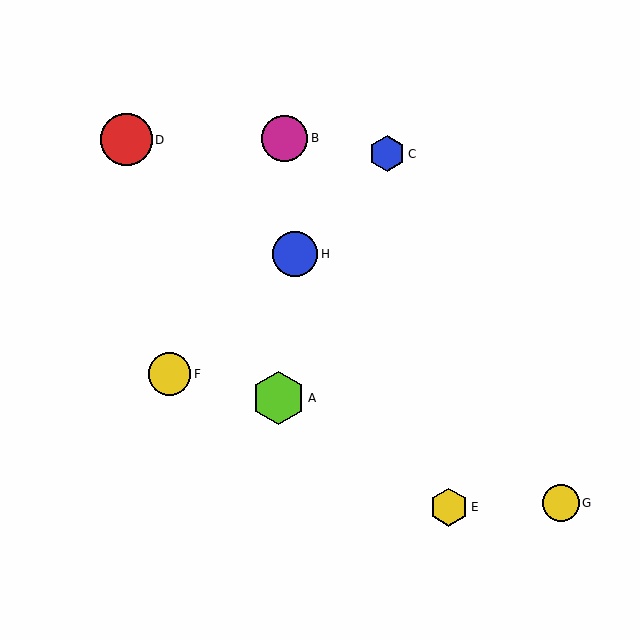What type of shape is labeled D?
Shape D is a red circle.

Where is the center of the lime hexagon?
The center of the lime hexagon is at (278, 398).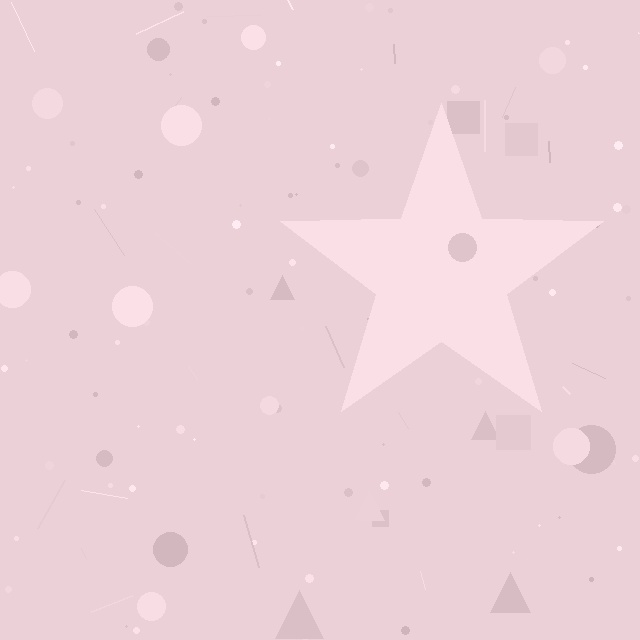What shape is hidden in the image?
A star is hidden in the image.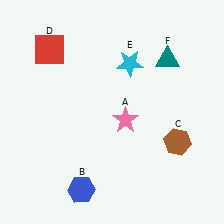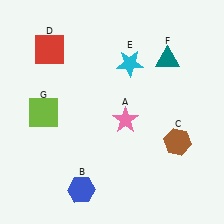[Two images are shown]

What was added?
A lime square (G) was added in Image 2.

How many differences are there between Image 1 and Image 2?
There is 1 difference between the two images.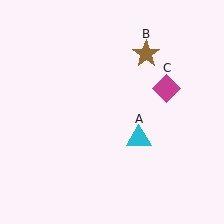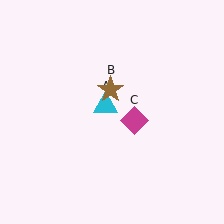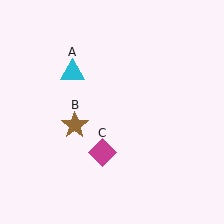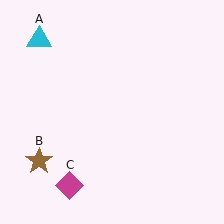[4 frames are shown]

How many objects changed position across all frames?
3 objects changed position: cyan triangle (object A), brown star (object B), magenta diamond (object C).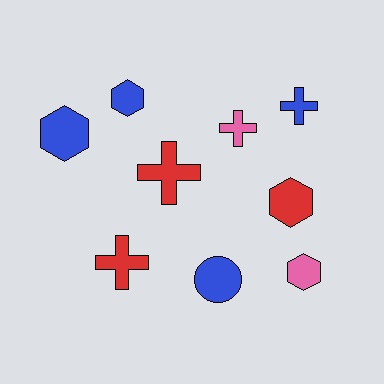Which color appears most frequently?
Blue, with 4 objects.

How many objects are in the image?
There are 9 objects.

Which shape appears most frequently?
Hexagon, with 4 objects.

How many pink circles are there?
There are no pink circles.